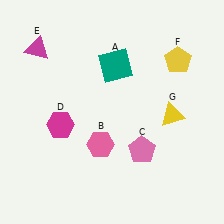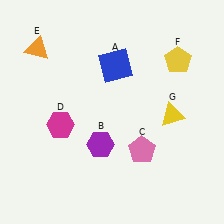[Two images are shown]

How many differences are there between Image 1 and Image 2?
There are 3 differences between the two images.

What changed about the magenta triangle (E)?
In Image 1, E is magenta. In Image 2, it changed to orange.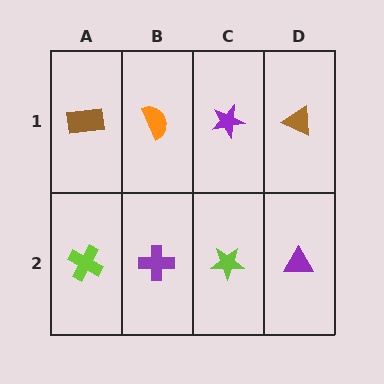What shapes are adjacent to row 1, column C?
A lime star (row 2, column C), an orange semicircle (row 1, column B), a brown triangle (row 1, column D).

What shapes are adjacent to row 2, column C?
A purple star (row 1, column C), a purple cross (row 2, column B), a purple triangle (row 2, column D).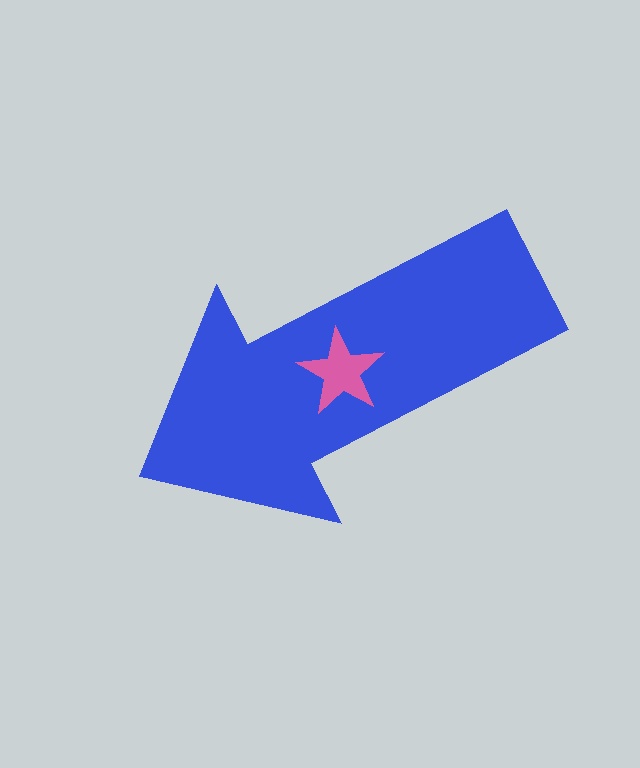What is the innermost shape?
The pink star.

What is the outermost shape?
The blue arrow.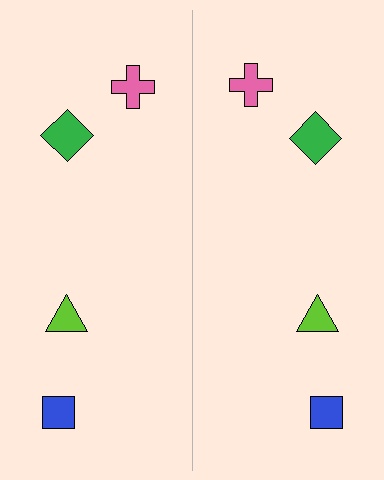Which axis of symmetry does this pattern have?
The pattern has a vertical axis of symmetry running through the center of the image.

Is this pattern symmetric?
Yes, this pattern has bilateral (reflection) symmetry.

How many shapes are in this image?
There are 8 shapes in this image.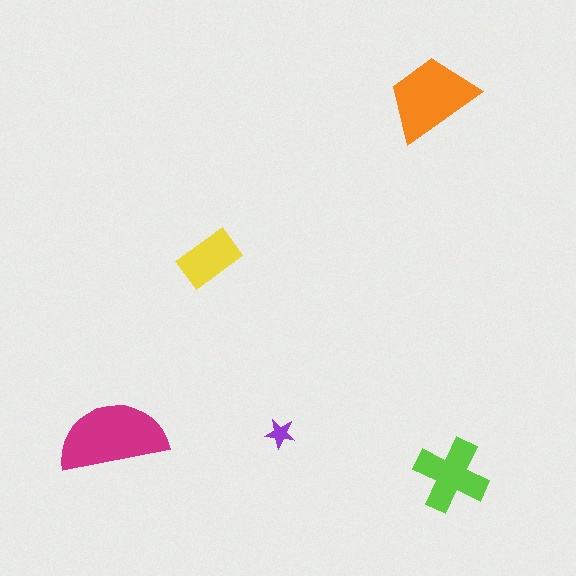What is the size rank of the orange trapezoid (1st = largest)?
2nd.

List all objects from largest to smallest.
The magenta semicircle, the orange trapezoid, the lime cross, the yellow rectangle, the purple star.